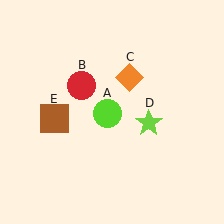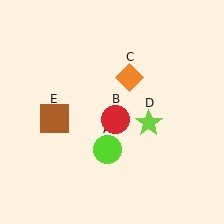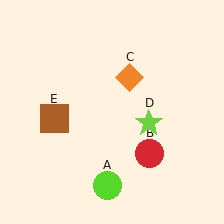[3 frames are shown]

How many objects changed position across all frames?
2 objects changed position: lime circle (object A), red circle (object B).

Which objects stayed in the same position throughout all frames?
Orange diamond (object C) and lime star (object D) and brown square (object E) remained stationary.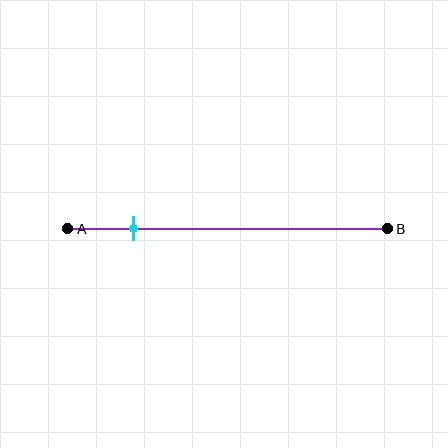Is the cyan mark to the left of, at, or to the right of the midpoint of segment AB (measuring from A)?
The cyan mark is to the left of the midpoint of segment AB.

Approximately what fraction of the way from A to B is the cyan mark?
The cyan mark is approximately 20% of the way from A to B.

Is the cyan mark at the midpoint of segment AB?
No, the mark is at about 20% from A, not at the 50% midpoint.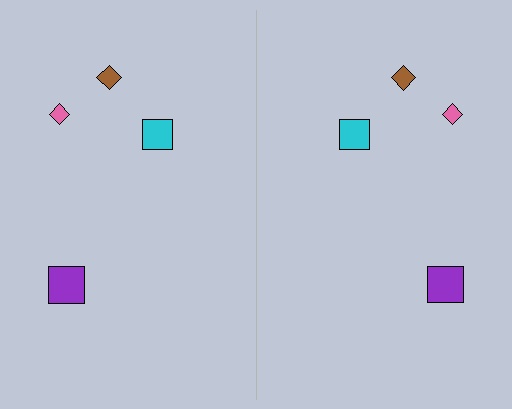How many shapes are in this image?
There are 8 shapes in this image.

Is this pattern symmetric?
Yes, this pattern has bilateral (reflection) symmetry.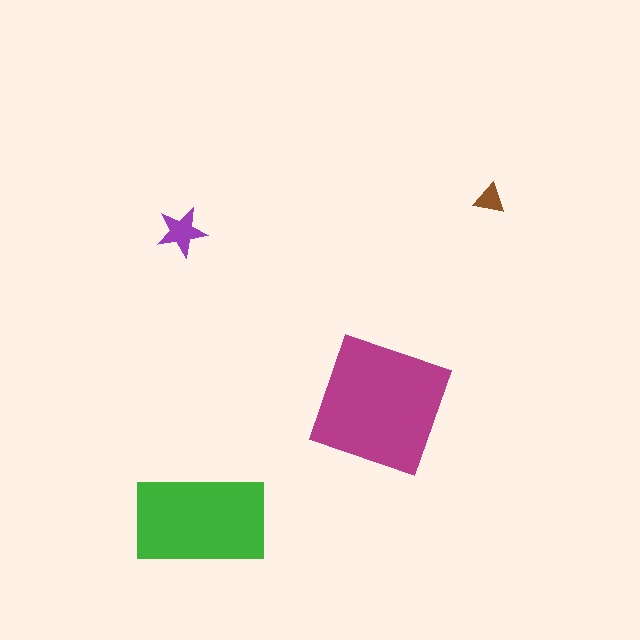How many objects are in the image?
There are 4 objects in the image.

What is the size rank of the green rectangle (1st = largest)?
2nd.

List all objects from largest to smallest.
The magenta square, the green rectangle, the purple star, the brown triangle.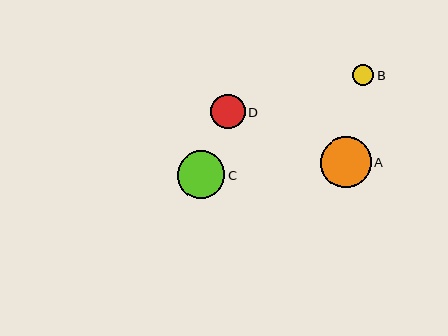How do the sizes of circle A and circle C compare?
Circle A and circle C are approximately the same size.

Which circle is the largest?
Circle A is the largest with a size of approximately 50 pixels.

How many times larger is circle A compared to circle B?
Circle A is approximately 2.4 times the size of circle B.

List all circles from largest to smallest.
From largest to smallest: A, C, D, B.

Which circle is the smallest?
Circle B is the smallest with a size of approximately 21 pixels.